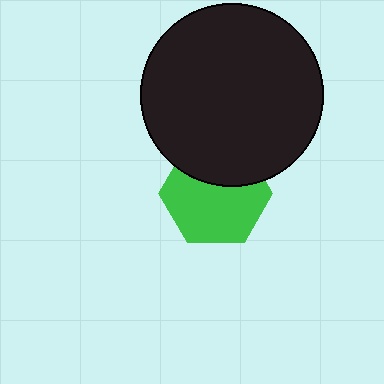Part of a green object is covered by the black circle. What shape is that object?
It is a hexagon.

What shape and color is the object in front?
The object in front is a black circle.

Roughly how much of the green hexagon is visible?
Most of it is visible (roughly 65%).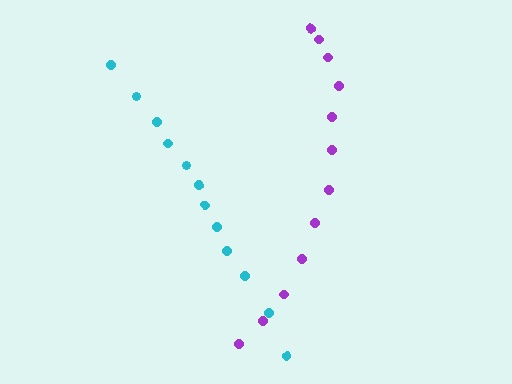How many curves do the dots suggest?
There are 2 distinct paths.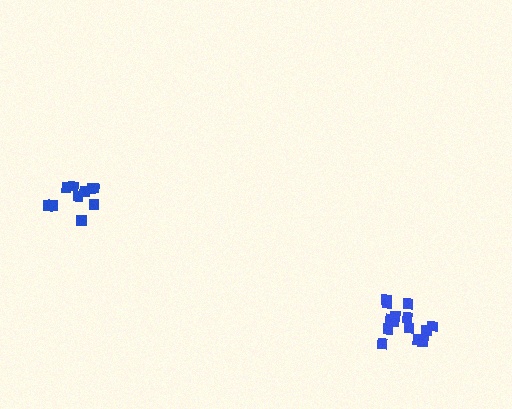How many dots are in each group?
Group 1: 10 dots, Group 2: 14 dots (24 total).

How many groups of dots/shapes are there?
There are 2 groups.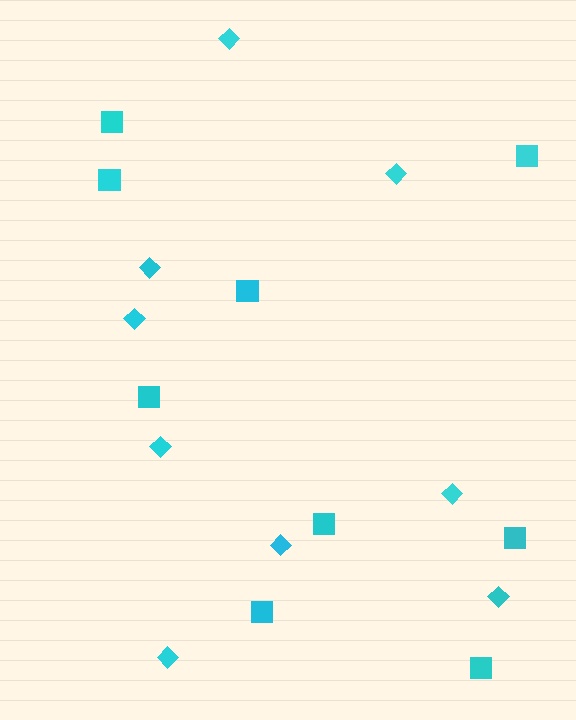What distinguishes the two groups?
There are 2 groups: one group of squares (9) and one group of diamonds (9).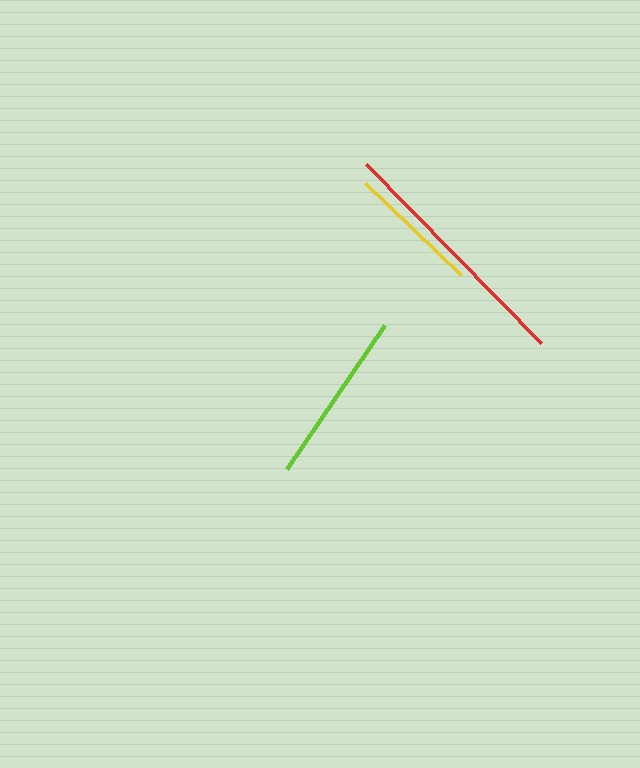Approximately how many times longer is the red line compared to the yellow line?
The red line is approximately 1.9 times the length of the yellow line.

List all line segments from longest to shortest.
From longest to shortest: red, lime, yellow.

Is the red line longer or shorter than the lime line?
The red line is longer than the lime line.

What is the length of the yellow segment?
The yellow segment is approximately 133 pixels long.